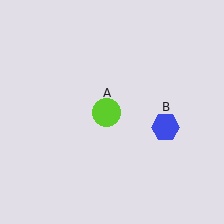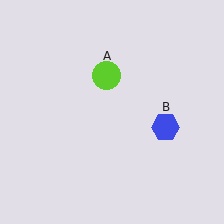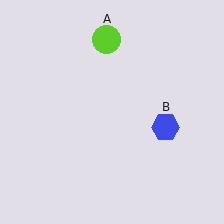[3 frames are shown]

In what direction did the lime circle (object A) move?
The lime circle (object A) moved up.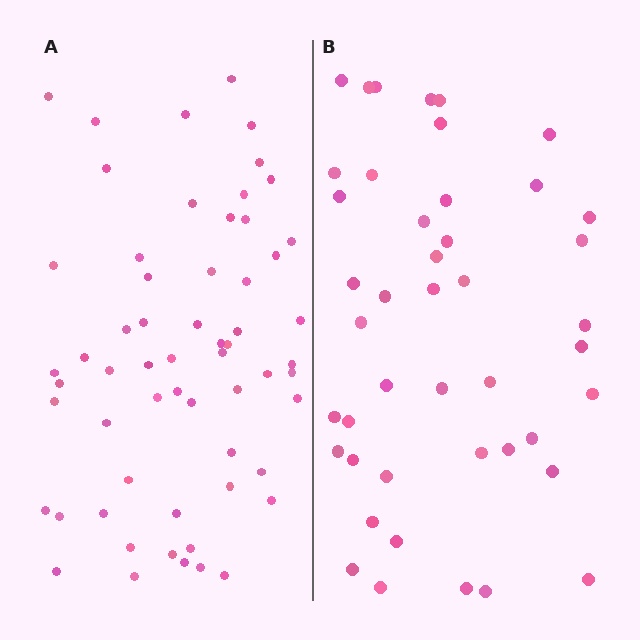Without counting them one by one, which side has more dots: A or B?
Region A (the left region) has more dots.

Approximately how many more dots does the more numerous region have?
Region A has approximately 15 more dots than region B.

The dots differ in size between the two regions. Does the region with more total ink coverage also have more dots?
No. Region B has more total ink coverage because its dots are larger, but region A actually contains more individual dots. Total area can be misleading — the number of items is what matters here.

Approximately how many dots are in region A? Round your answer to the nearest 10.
About 60 dots.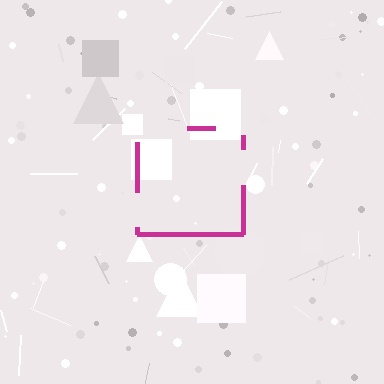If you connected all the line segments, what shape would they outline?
They would outline a square.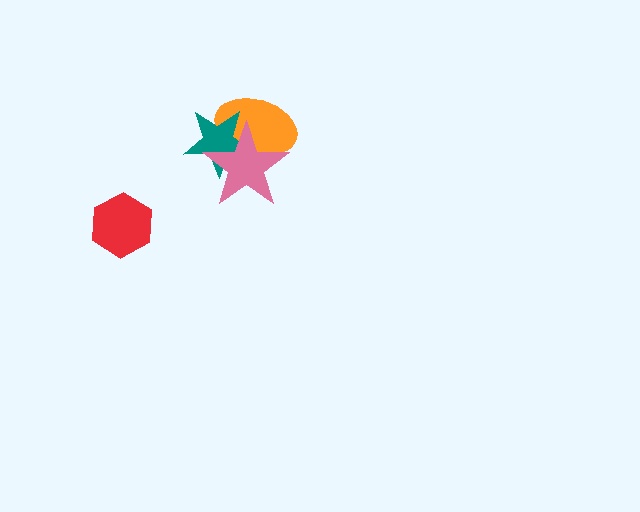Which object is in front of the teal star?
The pink star is in front of the teal star.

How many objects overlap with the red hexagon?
0 objects overlap with the red hexagon.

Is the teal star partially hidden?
Yes, it is partially covered by another shape.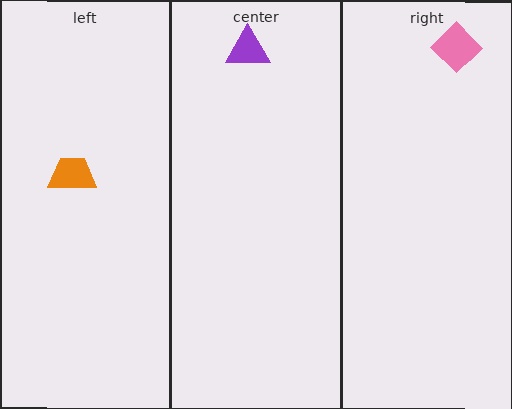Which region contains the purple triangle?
The center region.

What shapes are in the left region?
The orange trapezoid.